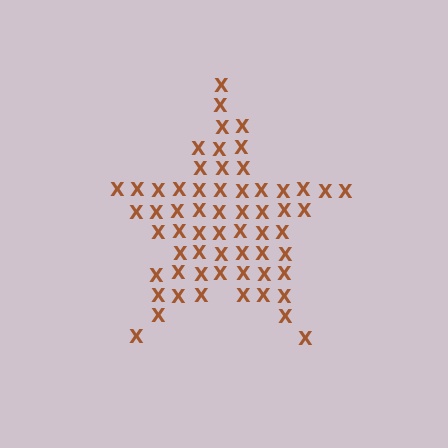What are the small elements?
The small elements are letter X's.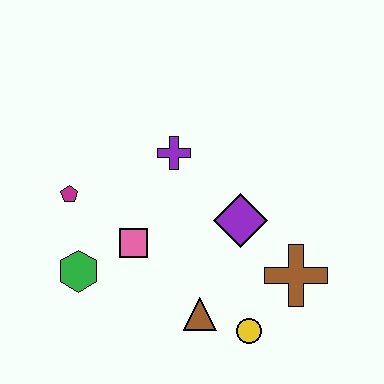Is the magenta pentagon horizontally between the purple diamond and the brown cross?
No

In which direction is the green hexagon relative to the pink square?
The green hexagon is to the left of the pink square.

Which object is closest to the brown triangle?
The yellow circle is closest to the brown triangle.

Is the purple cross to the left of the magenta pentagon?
No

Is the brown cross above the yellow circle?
Yes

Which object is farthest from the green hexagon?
The brown cross is farthest from the green hexagon.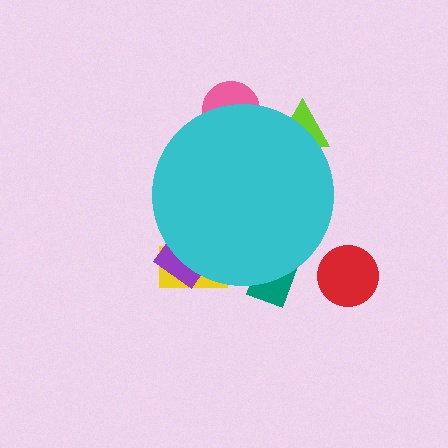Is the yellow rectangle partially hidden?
Yes, the yellow rectangle is partially hidden behind the cyan circle.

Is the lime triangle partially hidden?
Yes, the lime triangle is partially hidden behind the cyan circle.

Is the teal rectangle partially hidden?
Yes, the teal rectangle is partially hidden behind the cyan circle.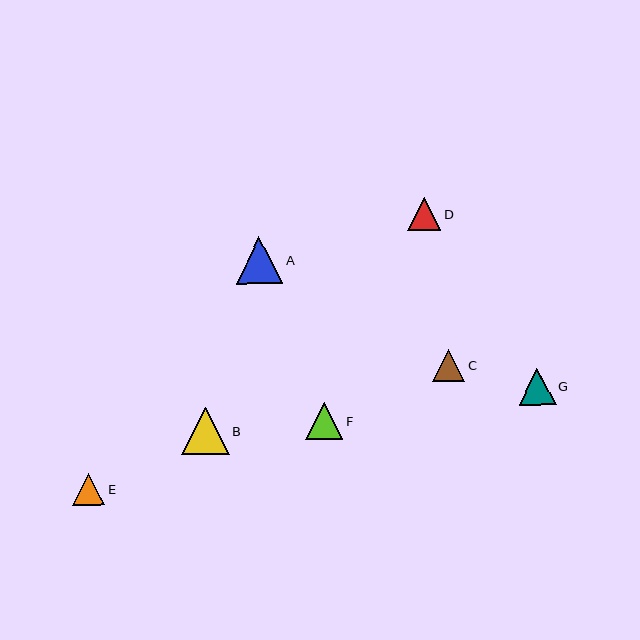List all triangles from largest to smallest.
From largest to smallest: B, A, G, F, D, C, E.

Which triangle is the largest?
Triangle B is the largest with a size of approximately 48 pixels.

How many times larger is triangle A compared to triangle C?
Triangle A is approximately 1.4 times the size of triangle C.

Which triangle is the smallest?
Triangle E is the smallest with a size of approximately 32 pixels.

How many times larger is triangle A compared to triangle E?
Triangle A is approximately 1.5 times the size of triangle E.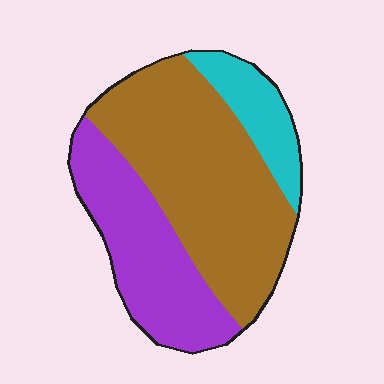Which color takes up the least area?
Cyan, at roughly 15%.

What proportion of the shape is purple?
Purple covers roughly 30% of the shape.